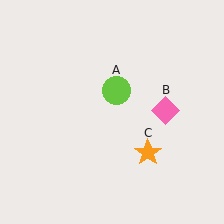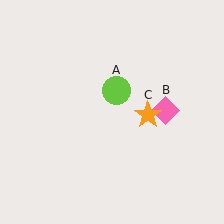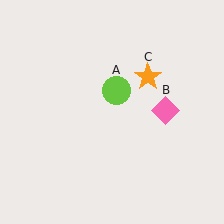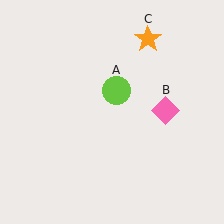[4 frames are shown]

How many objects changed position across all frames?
1 object changed position: orange star (object C).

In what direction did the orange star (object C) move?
The orange star (object C) moved up.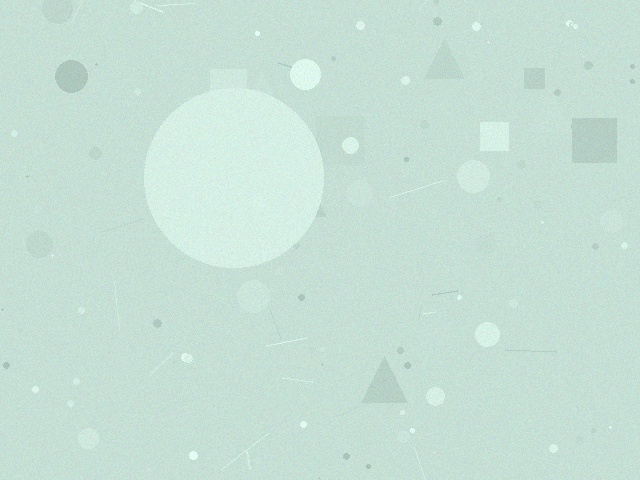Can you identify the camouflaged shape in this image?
The camouflaged shape is a circle.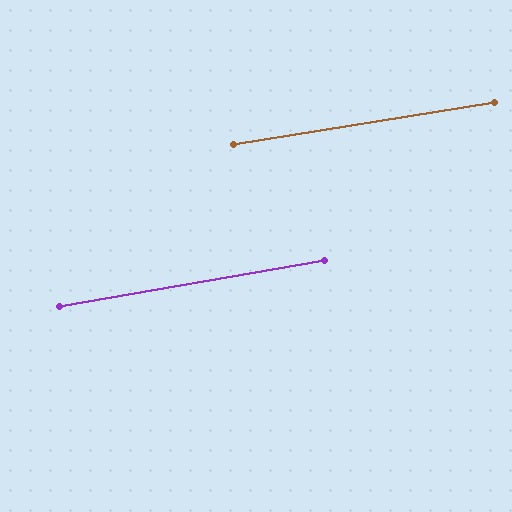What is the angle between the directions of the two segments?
Approximately 1 degree.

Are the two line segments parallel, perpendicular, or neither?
Parallel — their directions differ by only 0.5°.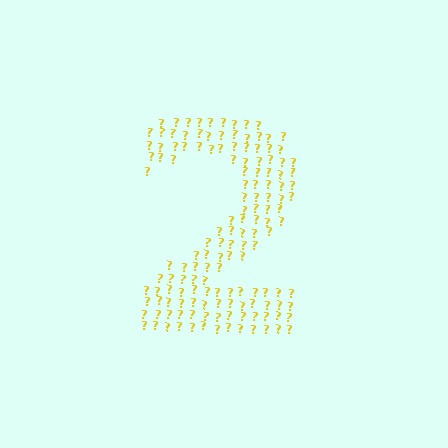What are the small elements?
The small elements are question marks.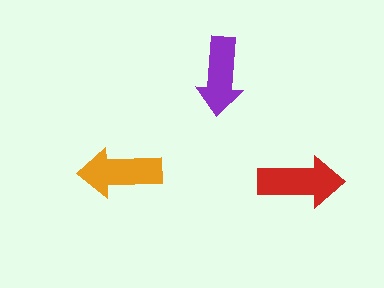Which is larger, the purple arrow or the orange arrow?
The orange one.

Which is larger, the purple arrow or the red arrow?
The red one.